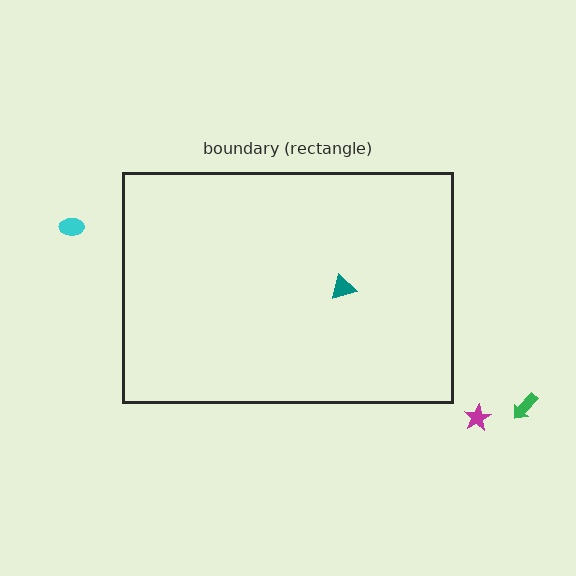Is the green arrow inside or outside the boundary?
Outside.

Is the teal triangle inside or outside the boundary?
Inside.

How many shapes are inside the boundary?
1 inside, 3 outside.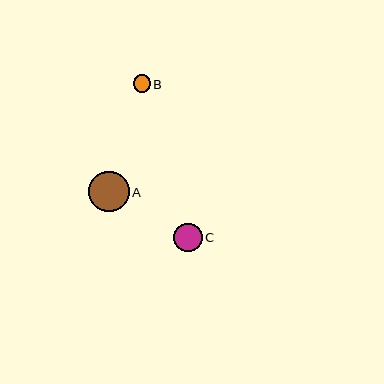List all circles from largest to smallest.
From largest to smallest: A, C, B.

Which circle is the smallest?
Circle B is the smallest with a size of approximately 17 pixels.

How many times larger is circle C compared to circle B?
Circle C is approximately 1.7 times the size of circle B.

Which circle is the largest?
Circle A is the largest with a size of approximately 40 pixels.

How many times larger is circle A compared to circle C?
Circle A is approximately 1.4 times the size of circle C.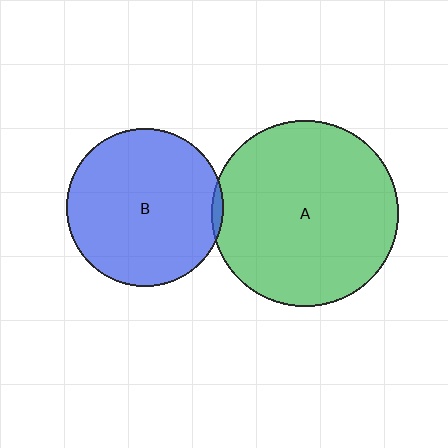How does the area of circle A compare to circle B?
Approximately 1.4 times.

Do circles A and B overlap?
Yes.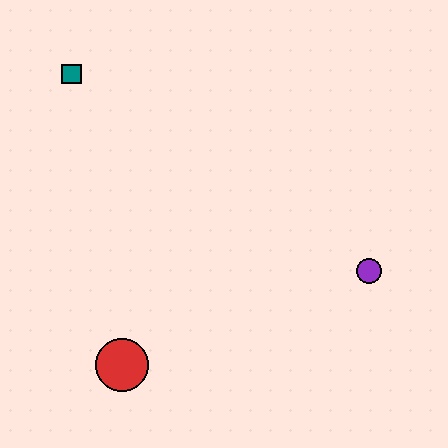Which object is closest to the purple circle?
The red circle is closest to the purple circle.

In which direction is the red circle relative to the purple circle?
The red circle is to the left of the purple circle.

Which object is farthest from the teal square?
The purple circle is farthest from the teal square.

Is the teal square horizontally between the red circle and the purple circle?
No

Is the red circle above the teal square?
No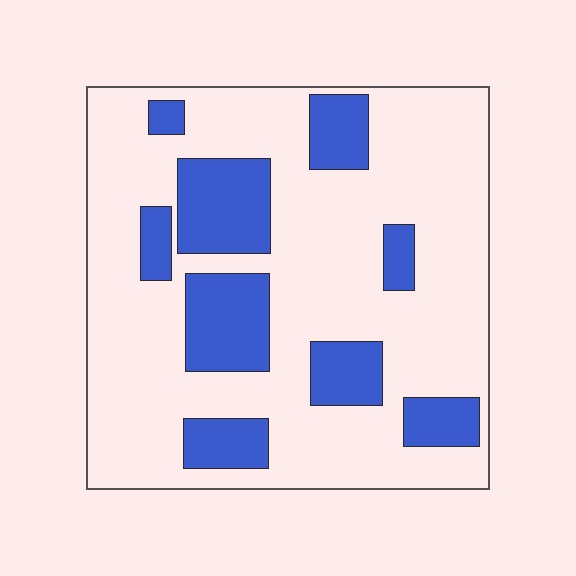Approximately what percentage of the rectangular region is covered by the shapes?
Approximately 25%.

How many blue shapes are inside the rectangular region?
9.